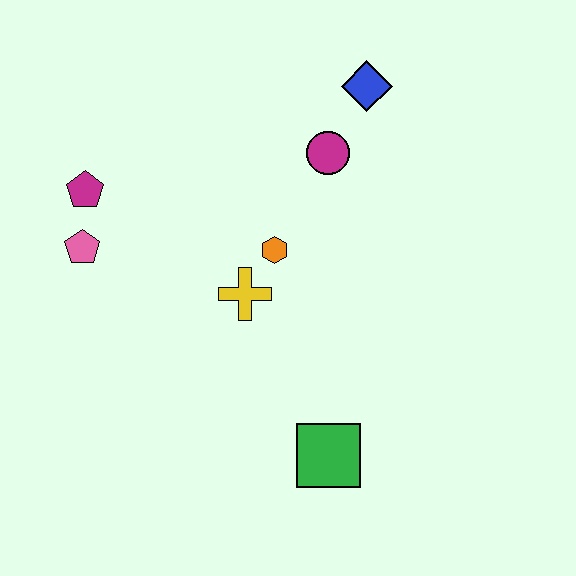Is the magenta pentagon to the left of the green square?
Yes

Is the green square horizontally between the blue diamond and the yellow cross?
Yes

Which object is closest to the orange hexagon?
The yellow cross is closest to the orange hexagon.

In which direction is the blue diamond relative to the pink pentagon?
The blue diamond is to the right of the pink pentagon.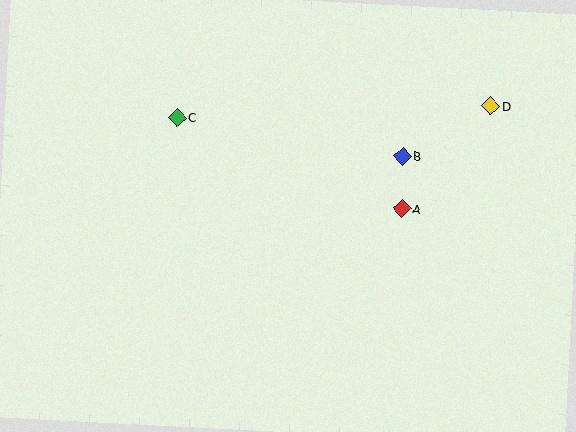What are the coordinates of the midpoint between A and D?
The midpoint between A and D is at (446, 157).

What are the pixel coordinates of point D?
Point D is at (491, 106).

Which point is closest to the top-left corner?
Point C is closest to the top-left corner.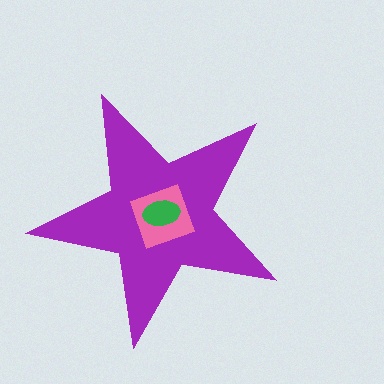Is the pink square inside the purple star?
Yes.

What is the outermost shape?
The purple star.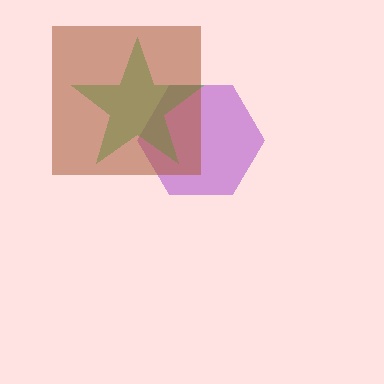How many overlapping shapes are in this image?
There are 3 overlapping shapes in the image.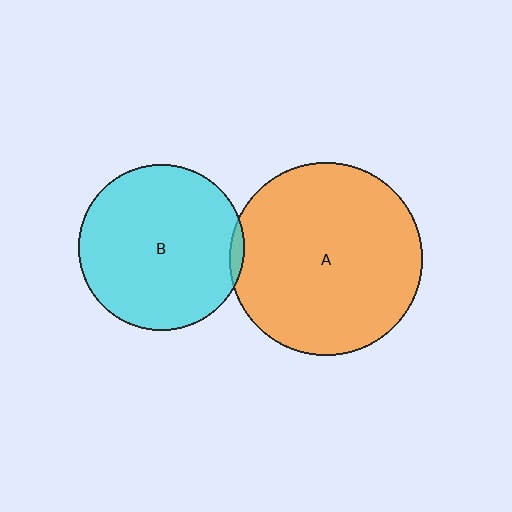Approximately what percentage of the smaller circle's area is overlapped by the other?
Approximately 5%.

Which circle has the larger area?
Circle A (orange).